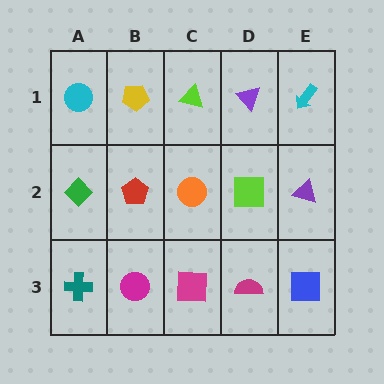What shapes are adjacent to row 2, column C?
A lime triangle (row 1, column C), a magenta square (row 3, column C), a red pentagon (row 2, column B), a lime square (row 2, column D).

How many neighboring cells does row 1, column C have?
3.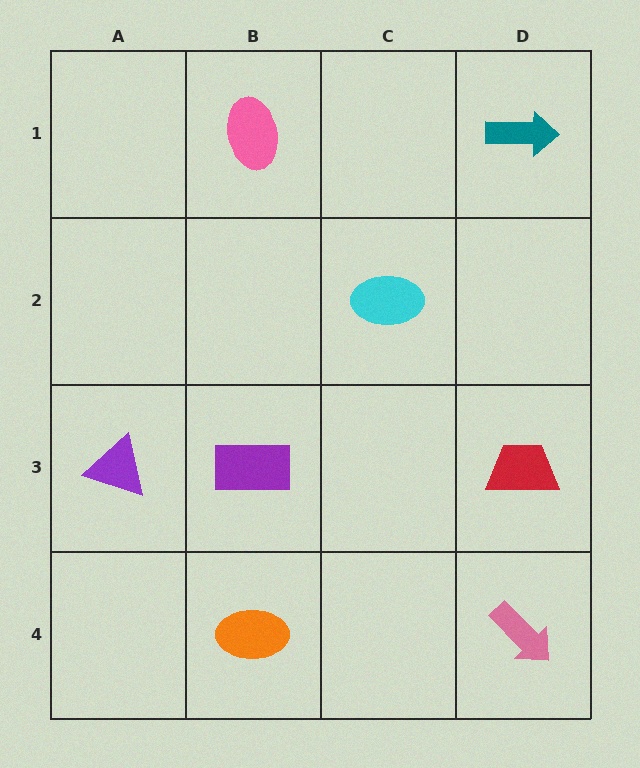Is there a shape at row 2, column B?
No, that cell is empty.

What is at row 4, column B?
An orange ellipse.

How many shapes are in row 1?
2 shapes.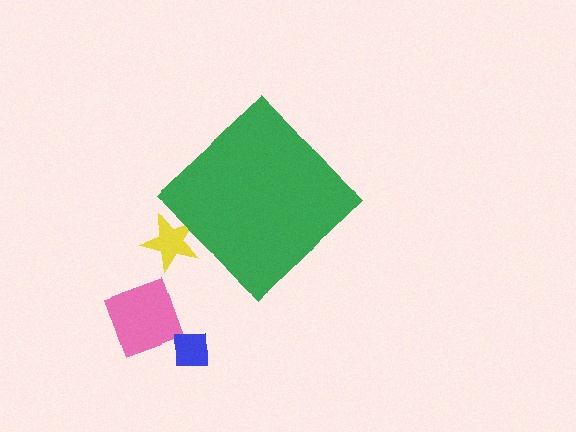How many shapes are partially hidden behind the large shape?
1 shape is partially hidden.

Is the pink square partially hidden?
No, the pink square is fully visible.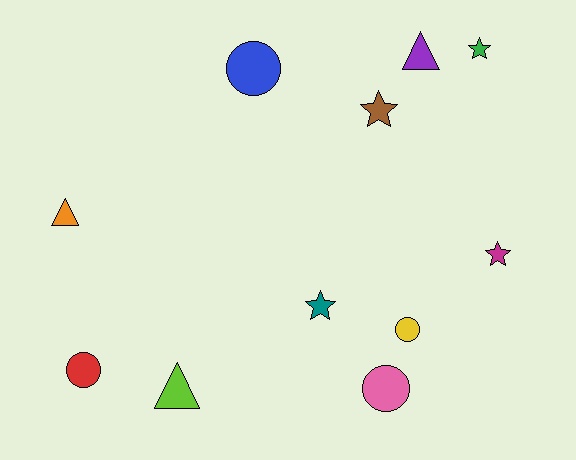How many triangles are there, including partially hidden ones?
There are 3 triangles.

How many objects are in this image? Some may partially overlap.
There are 11 objects.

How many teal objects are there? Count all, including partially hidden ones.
There is 1 teal object.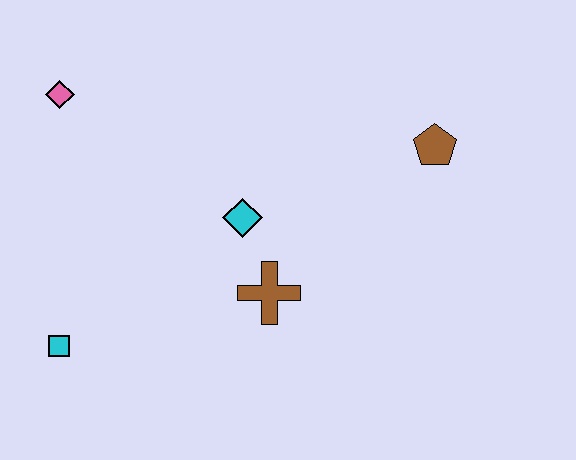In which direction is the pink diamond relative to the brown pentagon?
The pink diamond is to the left of the brown pentagon.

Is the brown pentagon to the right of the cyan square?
Yes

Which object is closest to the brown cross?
The cyan diamond is closest to the brown cross.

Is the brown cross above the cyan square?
Yes